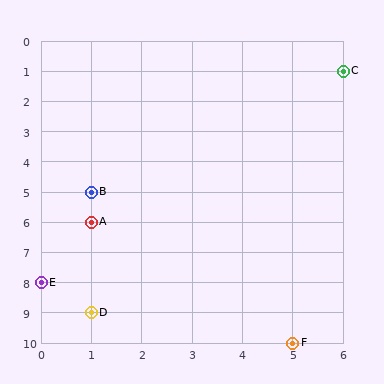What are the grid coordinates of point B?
Point B is at grid coordinates (1, 5).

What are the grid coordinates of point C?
Point C is at grid coordinates (6, 1).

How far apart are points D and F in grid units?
Points D and F are 4 columns and 1 row apart (about 4.1 grid units diagonally).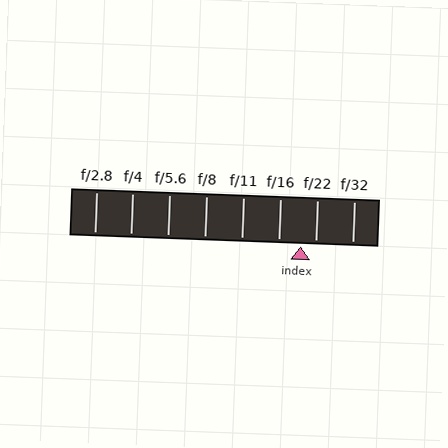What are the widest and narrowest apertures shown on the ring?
The widest aperture shown is f/2.8 and the narrowest is f/32.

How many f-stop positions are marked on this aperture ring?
There are 8 f-stop positions marked.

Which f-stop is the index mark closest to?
The index mark is closest to f/22.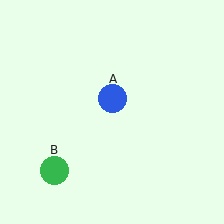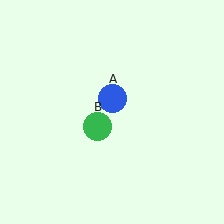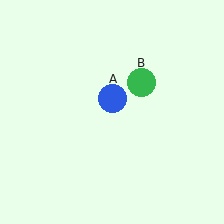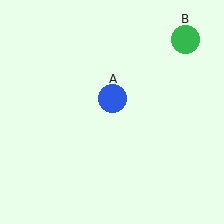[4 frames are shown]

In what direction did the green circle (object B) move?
The green circle (object B) moved up and to the right.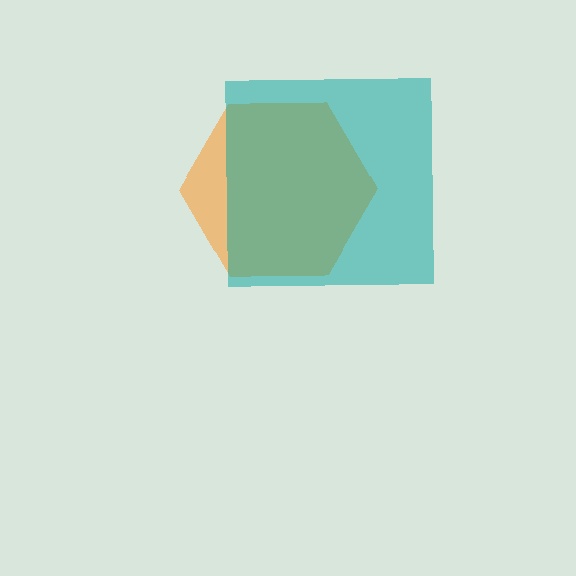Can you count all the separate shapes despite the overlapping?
Yes, there are 2 separate shapes.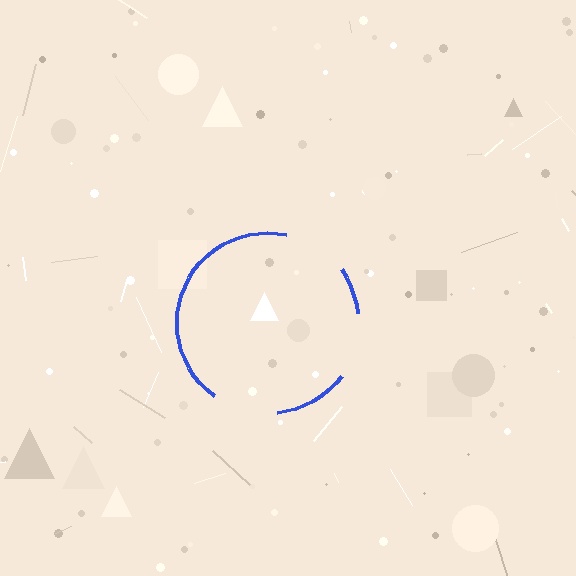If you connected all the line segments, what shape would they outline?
They would outline a circle.